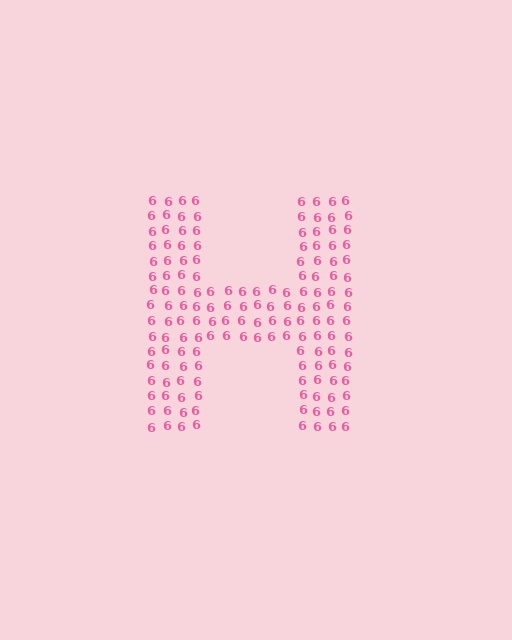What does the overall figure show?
The overall figure shows the letter H.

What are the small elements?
The small elements are digit 6's.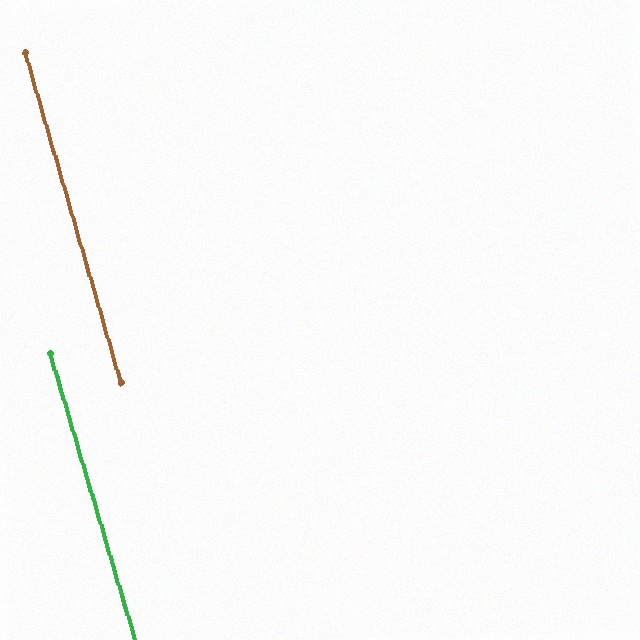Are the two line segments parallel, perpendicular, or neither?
Parallel — their directions differ by only 0.2°.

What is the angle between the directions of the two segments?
Approximately 0 degrees.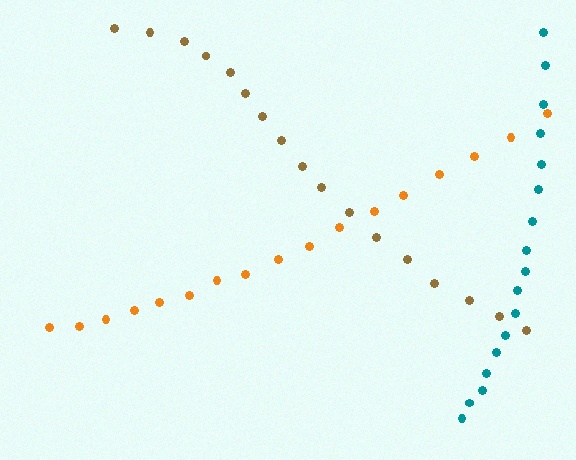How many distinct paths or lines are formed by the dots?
There are 3 distinct paths.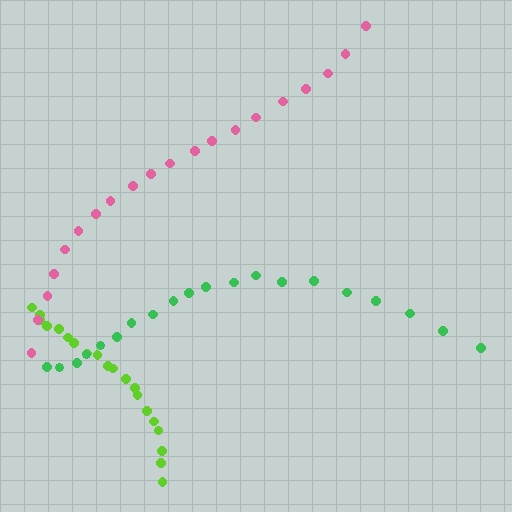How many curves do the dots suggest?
There are 3 distinct paths.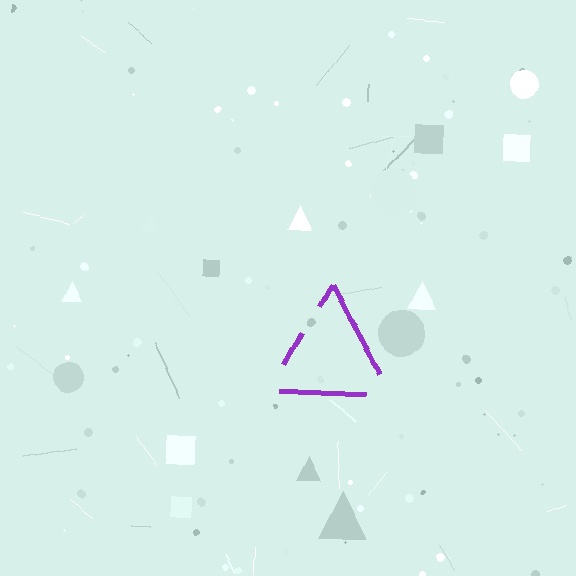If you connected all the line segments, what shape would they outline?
They would outline a triangle.